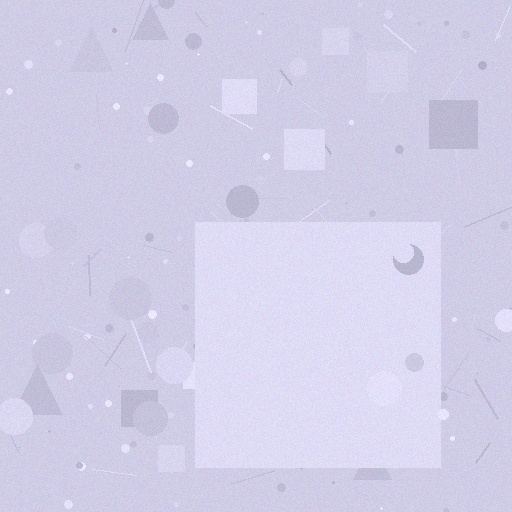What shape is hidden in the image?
A square is hidden in the image.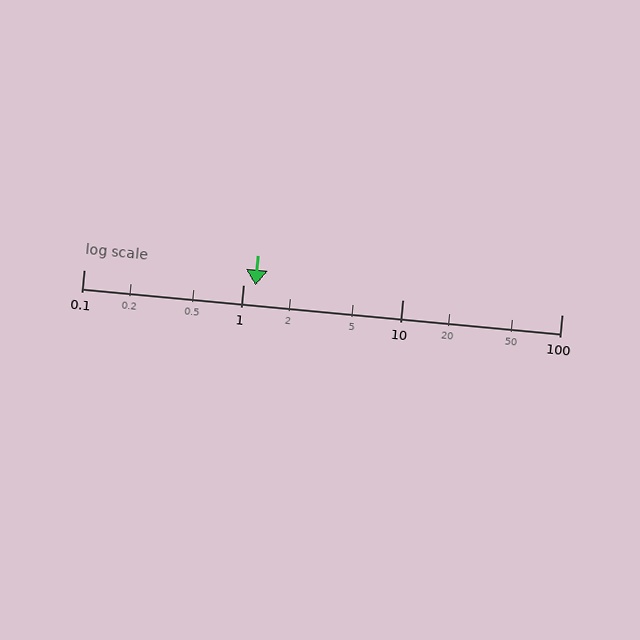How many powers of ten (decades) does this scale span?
The scale spans 3 decades, from 0.1 to 100.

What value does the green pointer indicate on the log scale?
The pointer indicates approximately 1.2.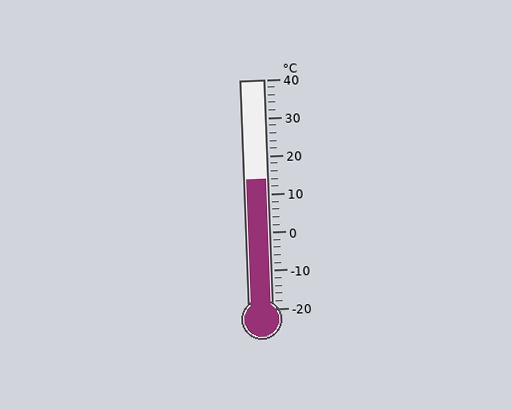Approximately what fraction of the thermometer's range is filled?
The thermometer is filled to approximately 55% of its range.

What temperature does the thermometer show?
The thermometer shows approximately 14°C.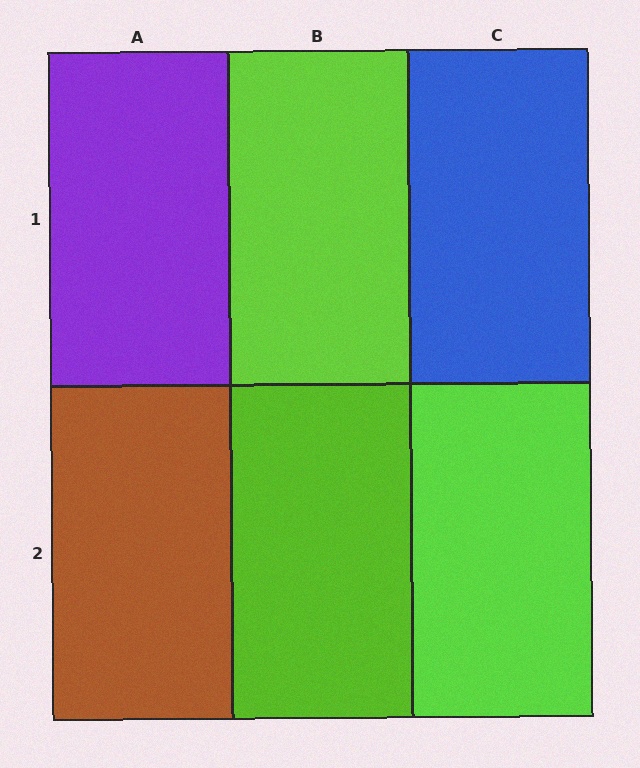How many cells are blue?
1 cell is blue.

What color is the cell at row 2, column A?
Brown.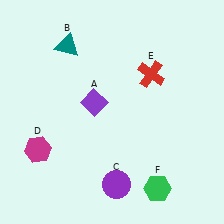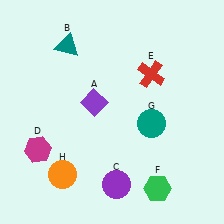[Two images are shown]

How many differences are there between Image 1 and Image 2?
There are 2 differences between the two images.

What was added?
A teal circle (G), an orange circle (H) were added in Image 2.